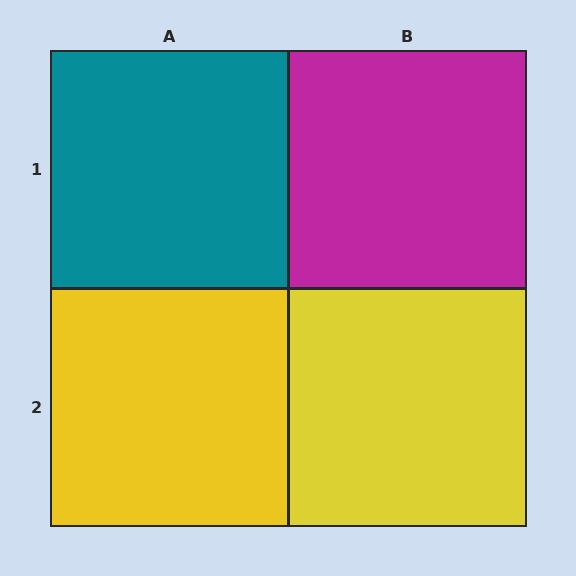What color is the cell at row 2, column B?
Yellow.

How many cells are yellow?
2 cells are yellow.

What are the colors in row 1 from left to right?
Teal, magenta.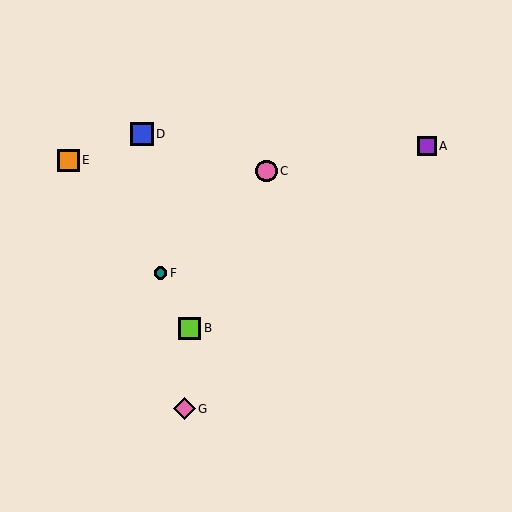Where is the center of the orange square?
The center of the orange square is at (68, 160).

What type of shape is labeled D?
Shape D is a blue square.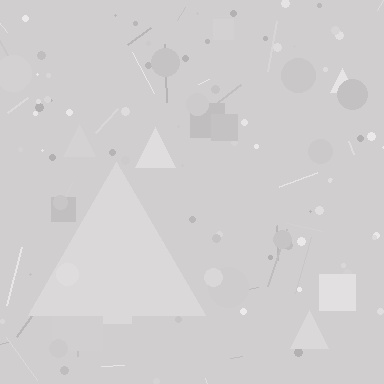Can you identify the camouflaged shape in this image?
The camouflaged shape is a triangle.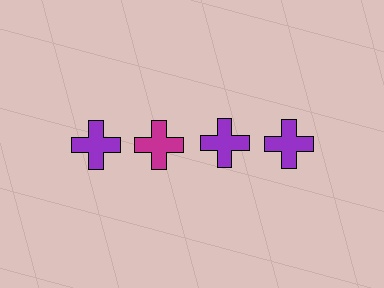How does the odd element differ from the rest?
It has a different color: magenta instead of purple.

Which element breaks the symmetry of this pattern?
The magenta cross in the top row, second from left column breaks the symmetry. All other shapes are purple crosses.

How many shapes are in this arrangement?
There are 4 shapes arranged in a grid pattern.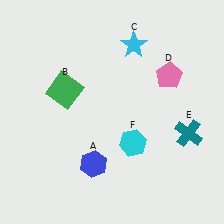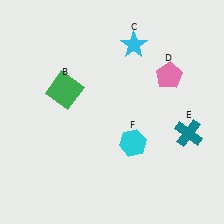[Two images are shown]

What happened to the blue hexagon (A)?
The blue hexagon (A) was removed in Image 2. It was in the bottom-left area of Image 1.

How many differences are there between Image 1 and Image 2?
There is 1 difference between the two images.